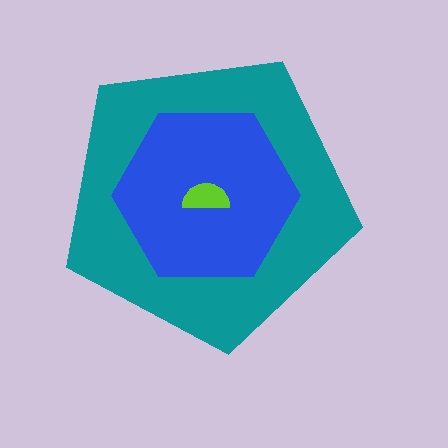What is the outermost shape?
The teal pentagon.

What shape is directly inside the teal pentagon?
The blue hexagon.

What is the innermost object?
The lime semicircle.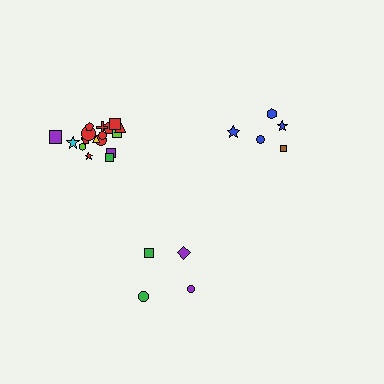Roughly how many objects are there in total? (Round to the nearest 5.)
Roughly 25 objects in total.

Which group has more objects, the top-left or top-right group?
The top-left group.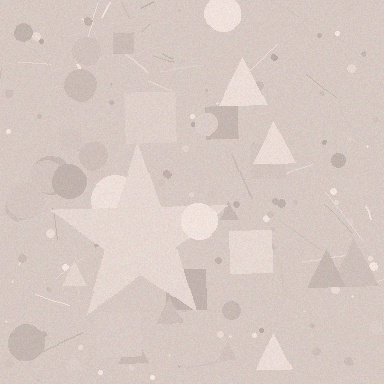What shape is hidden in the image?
A star is hidden in the image.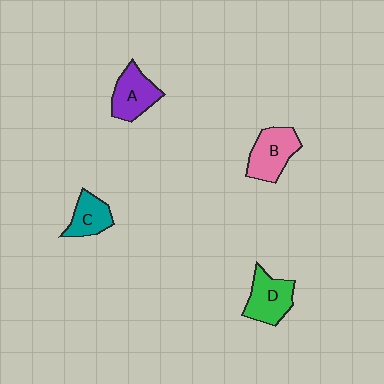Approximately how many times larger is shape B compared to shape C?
Approximately 1.4 times.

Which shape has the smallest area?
Shape C (teal).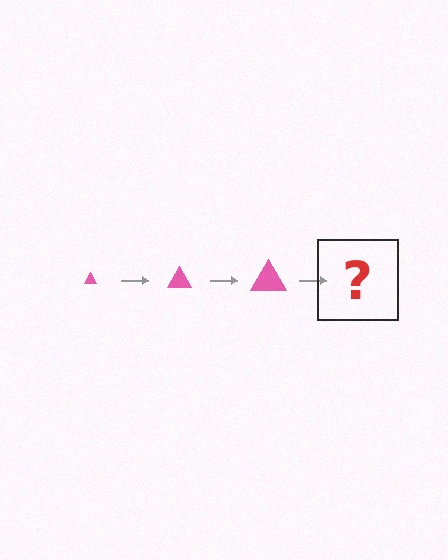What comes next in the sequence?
The next element should be a pink triangle, larger than the previous one.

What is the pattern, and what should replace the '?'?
The pattern is that the triangle gets progressively larger each step. The '?' should be a pink triangle, larger than the previous one.